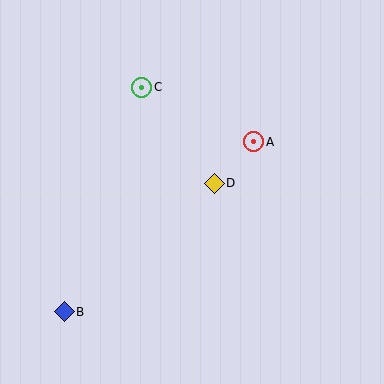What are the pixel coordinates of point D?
Point D is at (214, 183).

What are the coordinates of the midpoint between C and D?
The midpoint between C and D is at (178, 135).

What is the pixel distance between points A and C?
The distance between A and C is 125 pixels.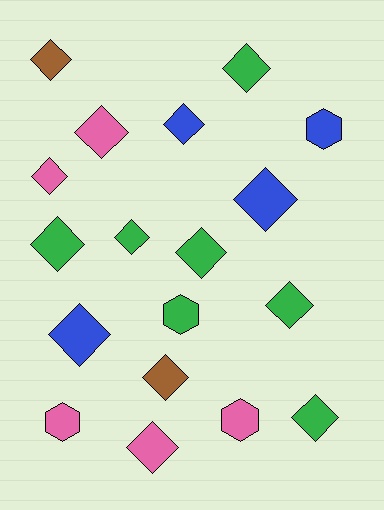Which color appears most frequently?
Green, with 7 objects.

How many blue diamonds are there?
There are 3 blue diamonds.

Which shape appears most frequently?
Diamond, with 14 objects.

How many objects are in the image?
There are 18 objects.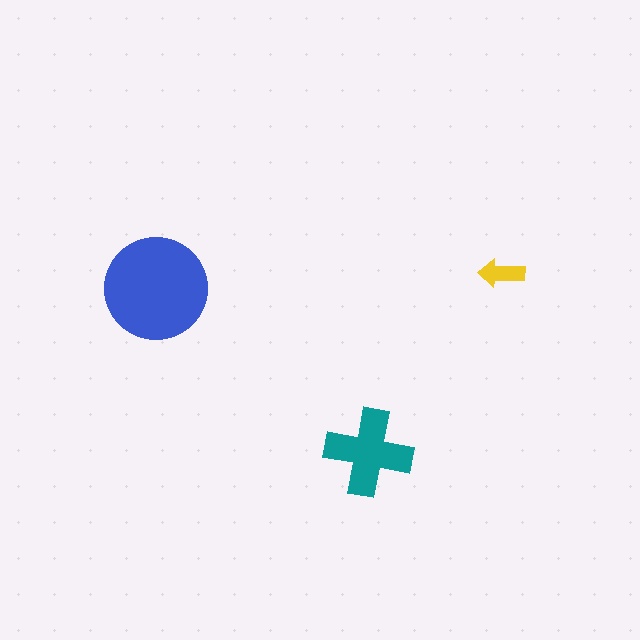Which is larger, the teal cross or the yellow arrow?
The teal cross.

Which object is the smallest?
The yellow arrow.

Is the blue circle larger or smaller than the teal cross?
Larger.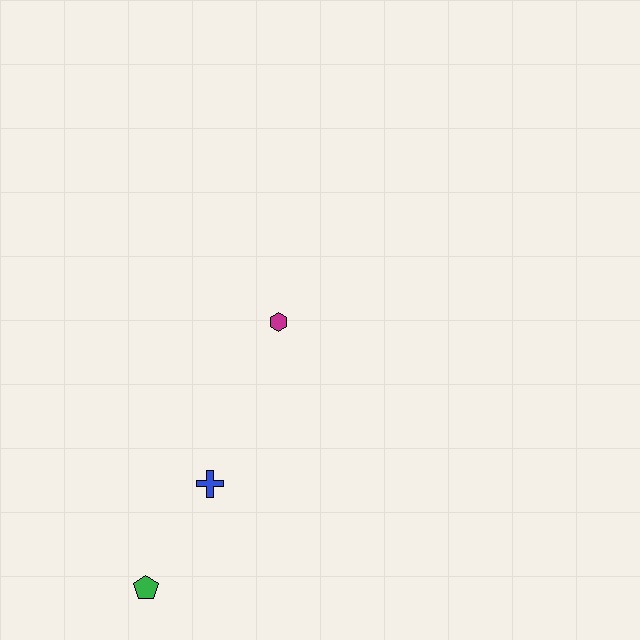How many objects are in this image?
There are 3 objects.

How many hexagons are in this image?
There is 1 hexagon.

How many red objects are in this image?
There are no red objects.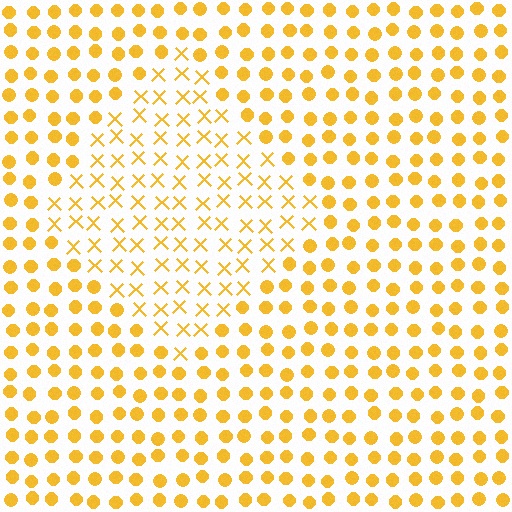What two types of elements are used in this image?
The image uses X marks inside the diamond region and circles outside it.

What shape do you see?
I see a diamond.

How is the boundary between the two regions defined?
The boundary is defined by a change in element shape: X marks inside vs. circles outside. All elements share the same color and spacing.